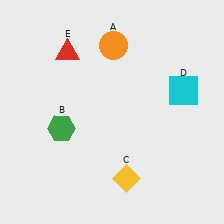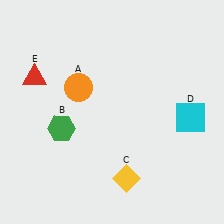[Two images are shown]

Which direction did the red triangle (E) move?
The red triangle (E) moved left.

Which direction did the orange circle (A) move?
The orange circle (A) moved down.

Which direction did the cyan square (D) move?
The cyan square (D) moved down.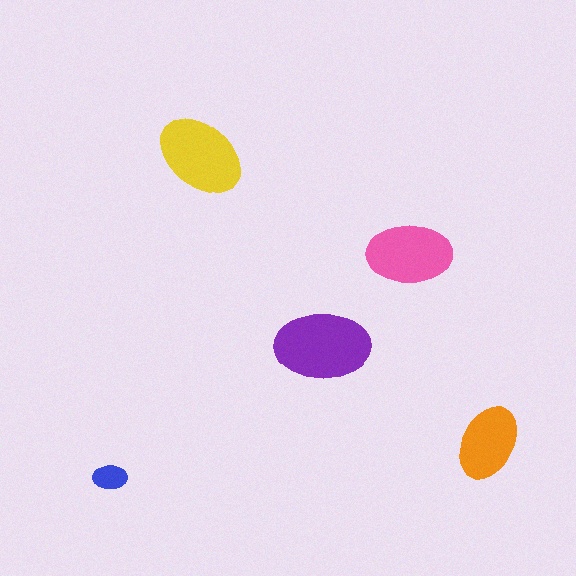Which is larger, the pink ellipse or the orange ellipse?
The pink one.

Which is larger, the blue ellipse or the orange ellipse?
The orange one.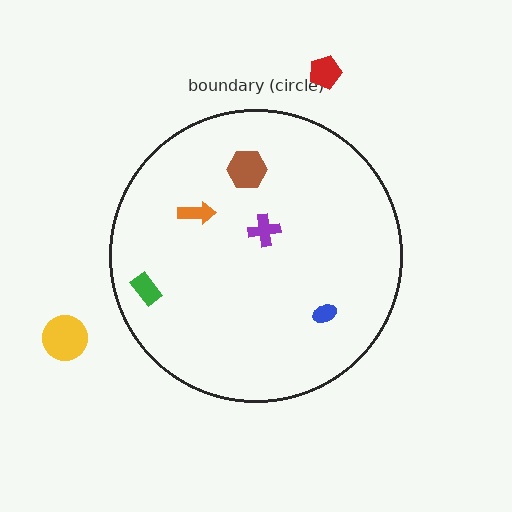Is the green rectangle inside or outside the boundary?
Inside.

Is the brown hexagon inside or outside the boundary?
Inside.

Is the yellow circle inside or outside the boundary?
Outside.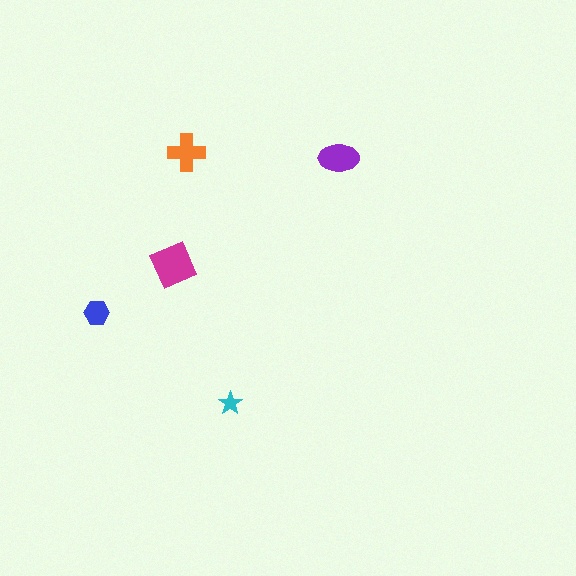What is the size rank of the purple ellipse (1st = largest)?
2nd.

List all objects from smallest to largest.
The cyan star, the blue hexagon, the orange cross, the purple ellipse, the magenta square.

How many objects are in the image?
There are 5 objects in the image.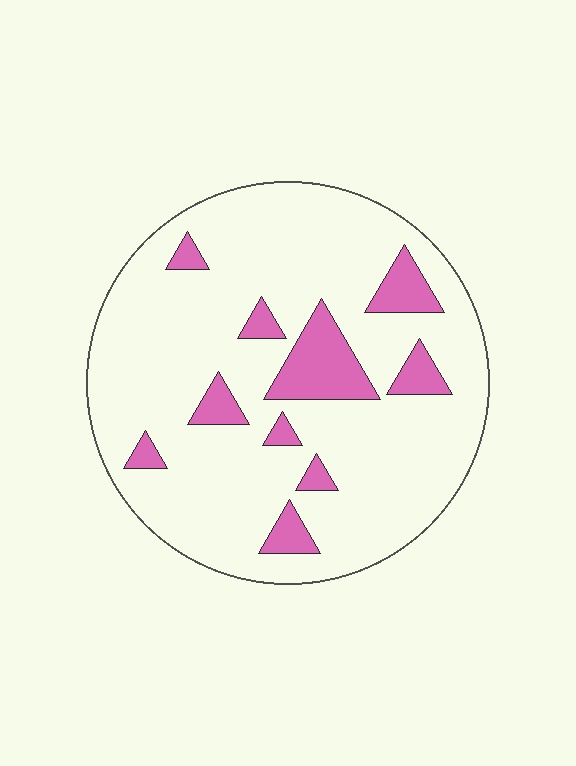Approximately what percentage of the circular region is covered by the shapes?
Approximately 15%.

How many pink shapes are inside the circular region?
10.